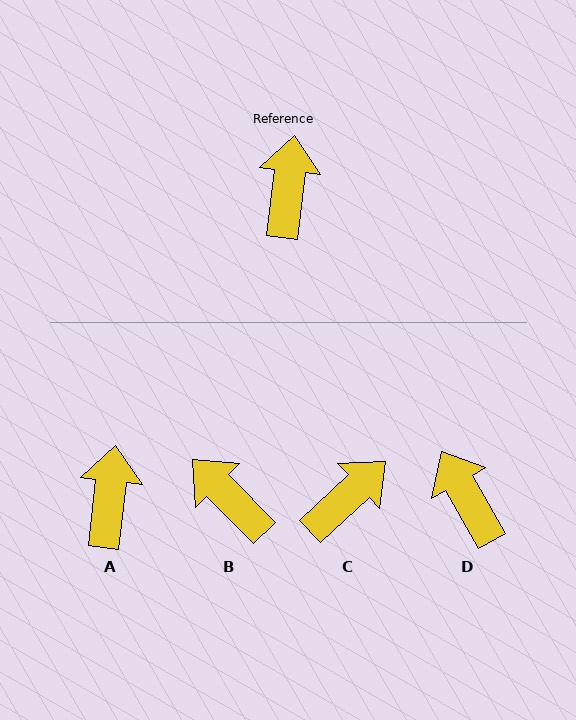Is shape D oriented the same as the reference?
No, it is off by about 36 degrees.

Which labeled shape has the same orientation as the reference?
A.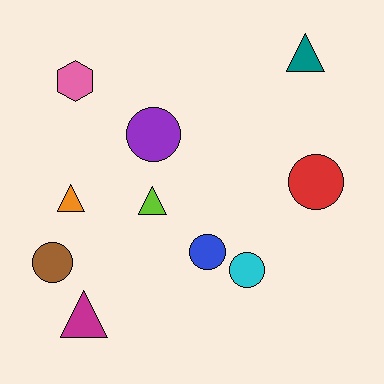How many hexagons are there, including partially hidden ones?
There is 1 hexagon.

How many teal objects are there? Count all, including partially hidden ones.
There is 1 teal object.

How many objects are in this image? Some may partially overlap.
There are 10 objects.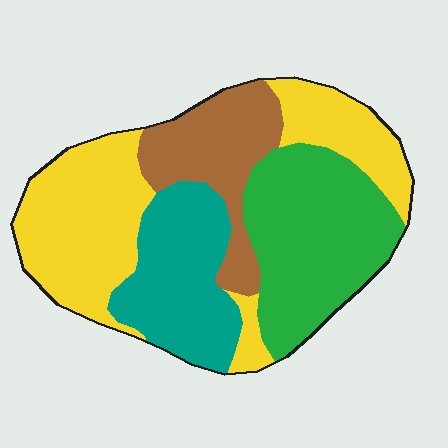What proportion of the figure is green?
Green covers about 25% of the figure.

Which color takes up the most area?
Yellow, at roughly 35%.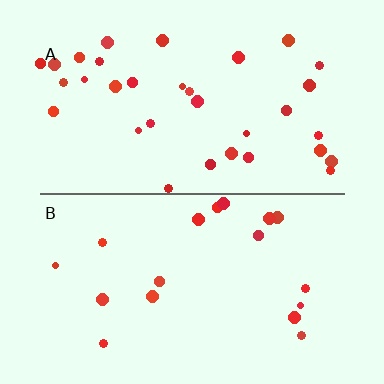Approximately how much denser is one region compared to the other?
Approximately 1.8× — region A over region B.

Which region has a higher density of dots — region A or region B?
A (the top).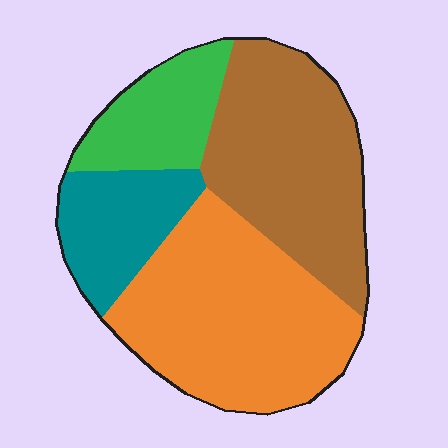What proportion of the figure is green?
Green covers roughly 15% of the figure.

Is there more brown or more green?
Brown.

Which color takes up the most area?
Orange, at roughly 40%.